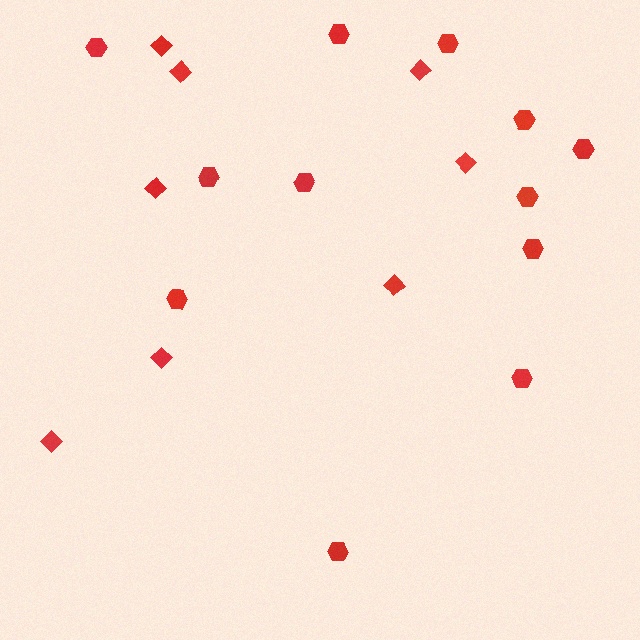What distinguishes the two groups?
There are 2 groups: one group of hexagons (12) and one group of diamonds (8).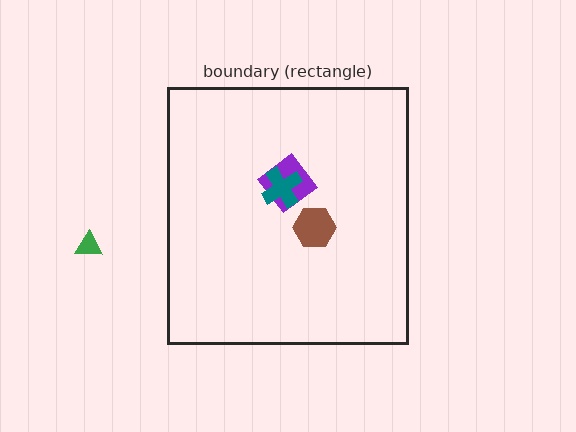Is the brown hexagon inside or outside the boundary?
Inside.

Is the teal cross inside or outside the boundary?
Inside.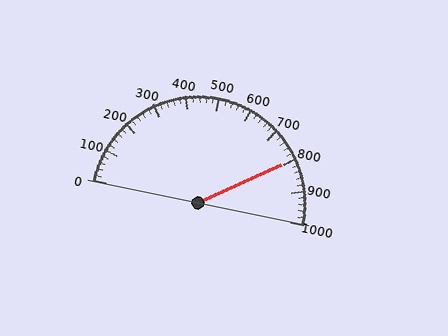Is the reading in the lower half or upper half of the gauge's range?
The reading is in the upper half of the range (0 to 1000).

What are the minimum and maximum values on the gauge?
The gauge ranges from 0 to 1000.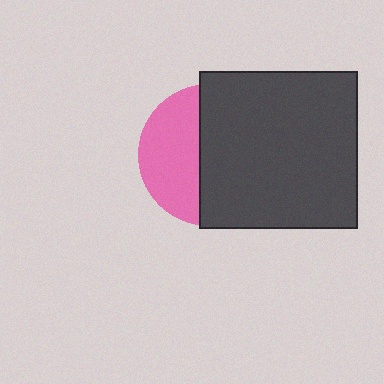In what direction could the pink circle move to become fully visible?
The pink circle could move left. That would shift it out from behind the dark gray square entirely.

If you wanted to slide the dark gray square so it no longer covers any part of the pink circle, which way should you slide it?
Slide it right — that is the most direct way to separate the two shapes.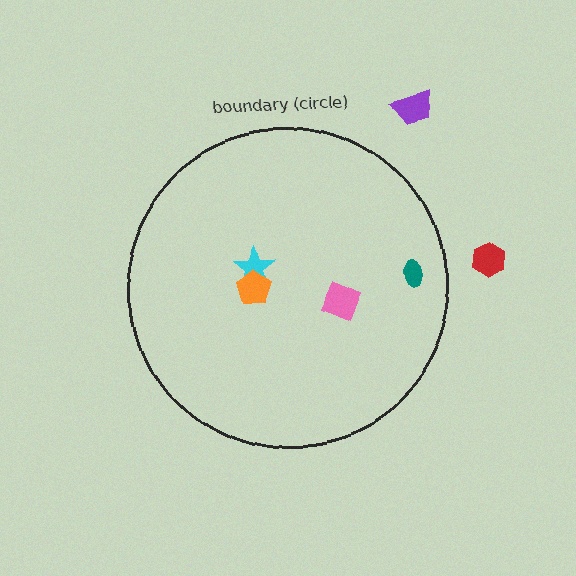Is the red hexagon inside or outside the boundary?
Outside.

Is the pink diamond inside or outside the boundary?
Inside.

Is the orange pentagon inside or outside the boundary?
Inside.